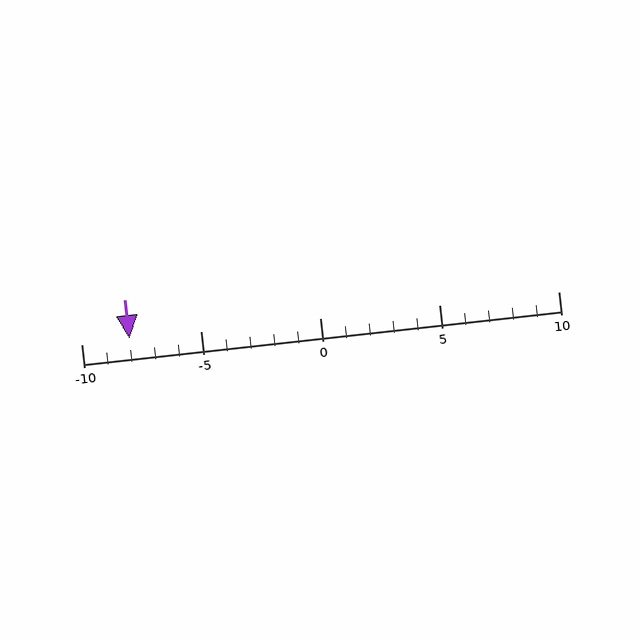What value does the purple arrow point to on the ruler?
The purple arrow points to approximately -8.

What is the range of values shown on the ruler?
The ruler shows values from -10 to 10.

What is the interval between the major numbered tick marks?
The major tick marks are spaced 5 units apart.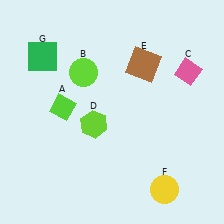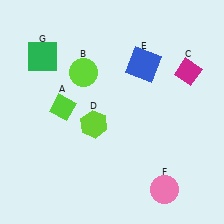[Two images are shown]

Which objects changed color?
C changed from pink to magenta. E changed from brown to blue. F changed from yellow to pink.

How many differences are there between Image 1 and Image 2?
There are 3 differences between the two images.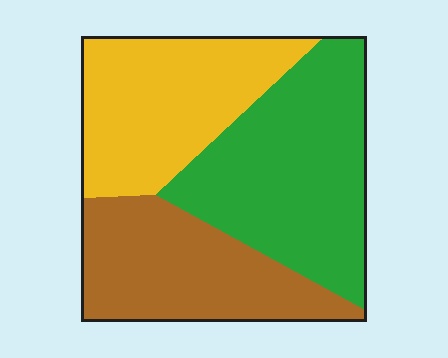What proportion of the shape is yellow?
Yellow takes up about one third (1/3) of the shape.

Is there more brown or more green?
Green.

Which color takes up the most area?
Green, at roughly 40%.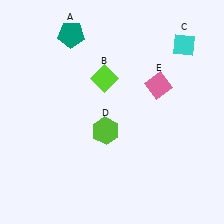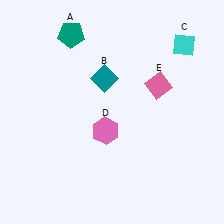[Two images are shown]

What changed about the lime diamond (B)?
In Image 1, B is lime. In Image 2, it changed to teal.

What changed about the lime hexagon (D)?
In Image 1, D is lime. In Image 2, it changed to pink.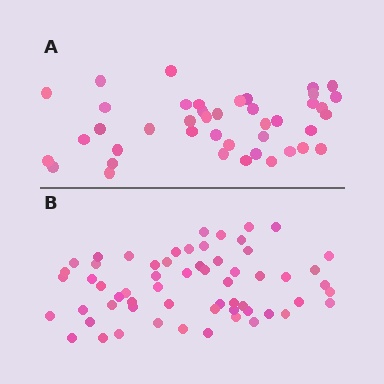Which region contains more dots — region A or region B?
Region B (the bottom region) has more dots.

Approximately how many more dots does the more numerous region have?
Region B has approximately 20 more dots than region A.